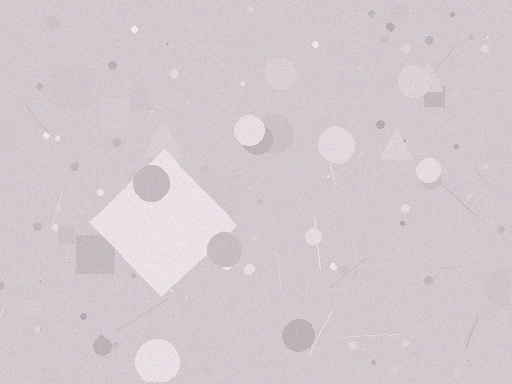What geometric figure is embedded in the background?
A diamond is embedded in the background.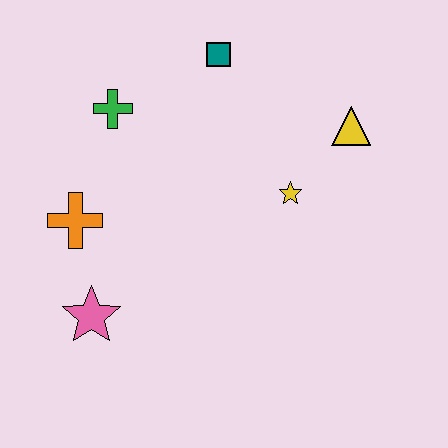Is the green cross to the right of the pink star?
Yes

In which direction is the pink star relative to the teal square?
The pink star is below the teal square.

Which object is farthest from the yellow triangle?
The pink star is farthest from the yellow triangle.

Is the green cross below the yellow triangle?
No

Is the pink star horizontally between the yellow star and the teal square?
No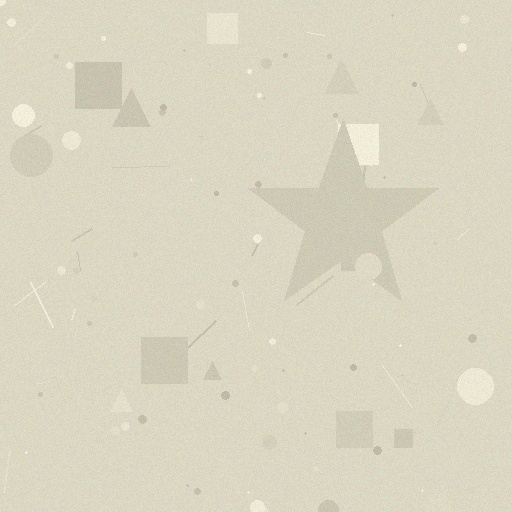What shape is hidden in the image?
A star is hidden in the image.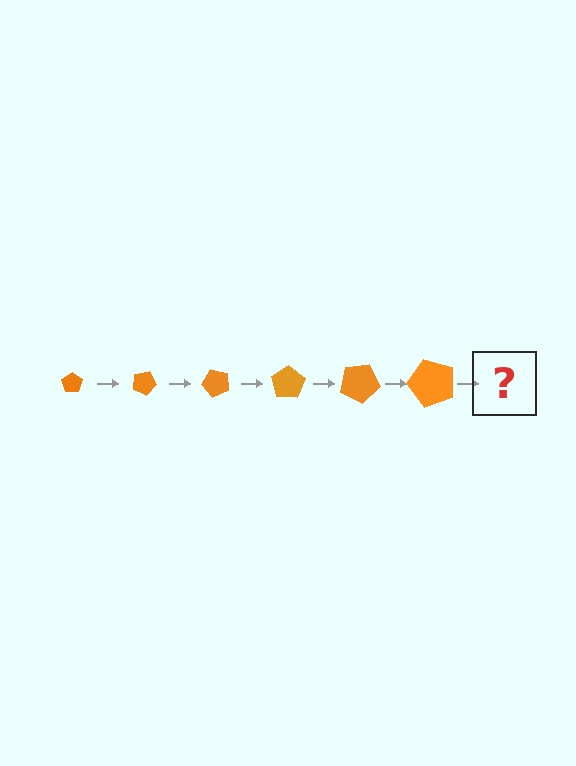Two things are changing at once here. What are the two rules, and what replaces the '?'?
The two rules are that the pentagon grows larger each step and it rotates 25 degrees each step. The '?' should be a pentagon, larger than the previous one and rotated 150 degrees from the start.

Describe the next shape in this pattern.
It should be a pentagon, larger than the previous one and rotated 150 degrees from the start.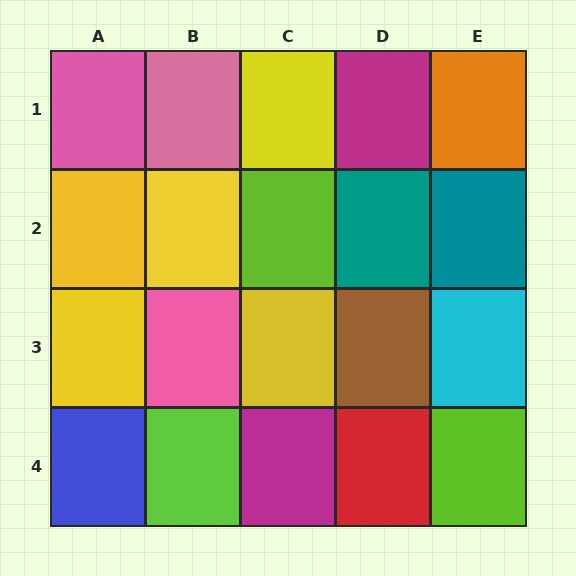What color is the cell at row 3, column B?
Pink.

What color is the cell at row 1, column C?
Yellow.